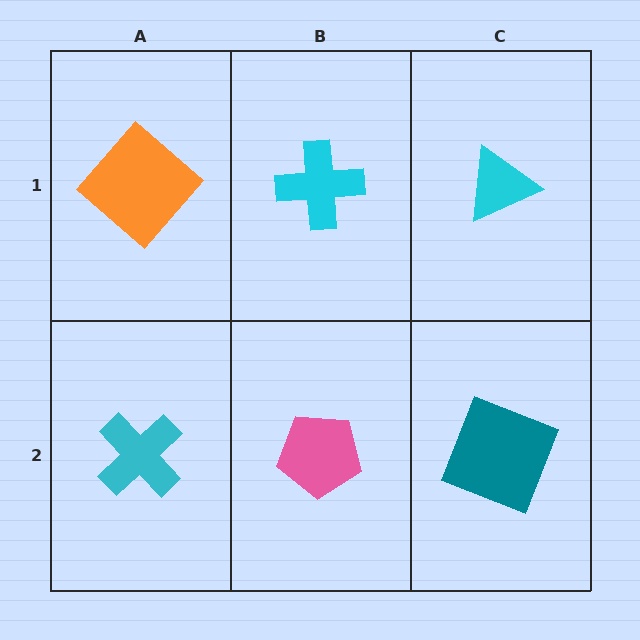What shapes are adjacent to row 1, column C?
A teal square (row 2, column C), a cyan cross (row 1, column B).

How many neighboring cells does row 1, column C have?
2.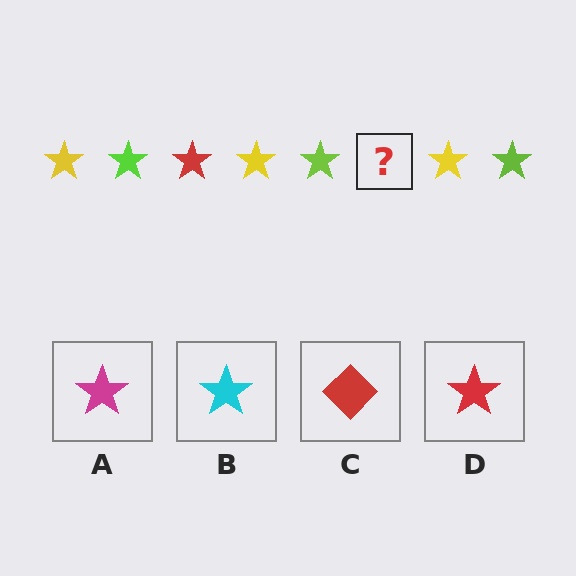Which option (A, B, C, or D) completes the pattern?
D.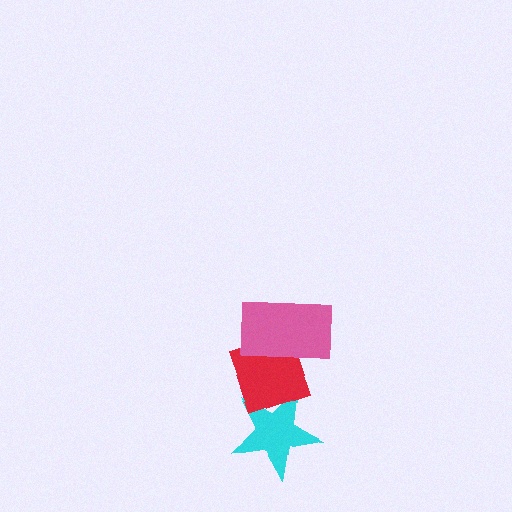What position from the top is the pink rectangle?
The pink rectangle is 1st from the top.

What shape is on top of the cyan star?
The red diamond is on top of the cyan star.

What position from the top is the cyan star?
The cyan star is 3rd from the top.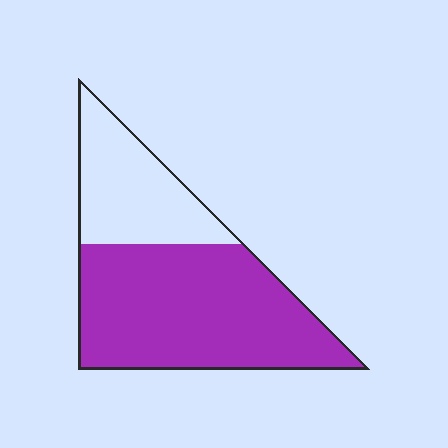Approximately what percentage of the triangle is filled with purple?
Approximately 70%.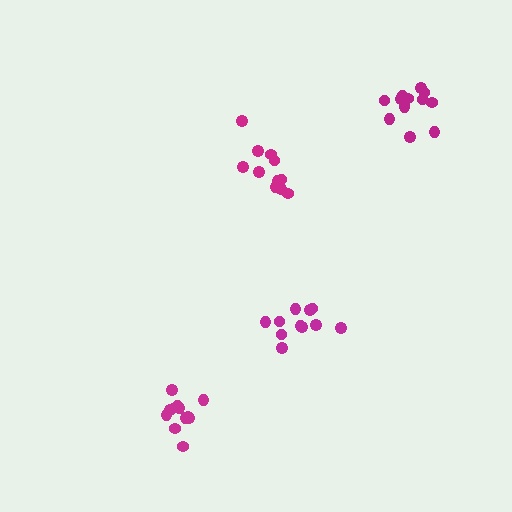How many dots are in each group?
Group 1: 11 dots, Group 2: 11 dots, Group 3: 13 dots, Group 4: 12 dots (47 total).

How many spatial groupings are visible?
There are 4 spatial groupings.